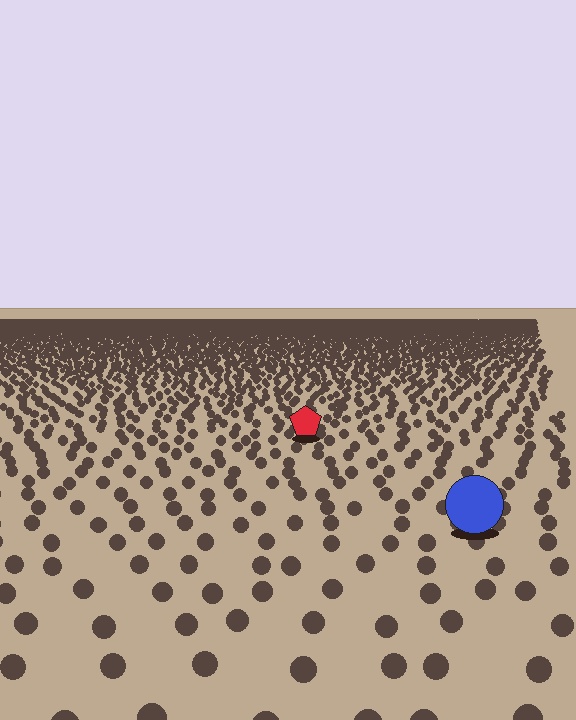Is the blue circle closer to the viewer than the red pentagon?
Yes. The blue circle is closer — you can tell from the texture gradient: the ground texture is coarser near it.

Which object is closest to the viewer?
The blue circle is closest. The texture marks near it are larger and more spread out.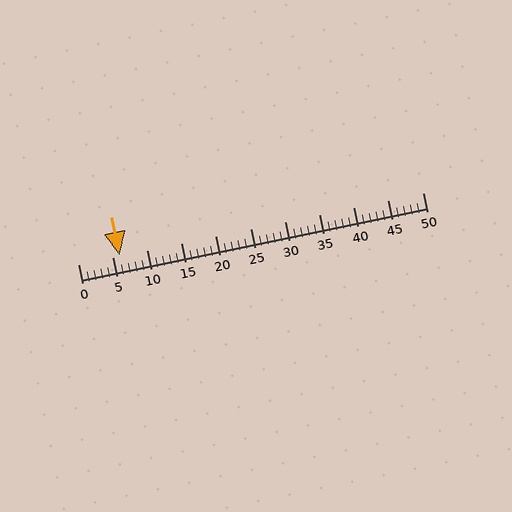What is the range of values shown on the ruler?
The ruler shows values from 0 to 50.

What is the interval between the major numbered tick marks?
The major tick marks are spaced 5 units apart.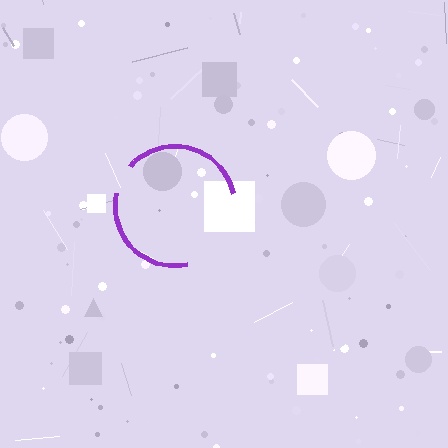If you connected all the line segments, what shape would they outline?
They would outline a circle.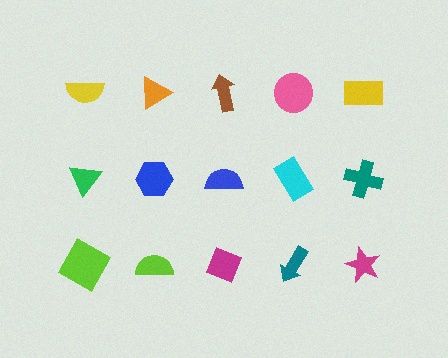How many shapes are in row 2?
5 shapes.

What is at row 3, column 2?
A lime semicircle.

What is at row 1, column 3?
A brown arrow.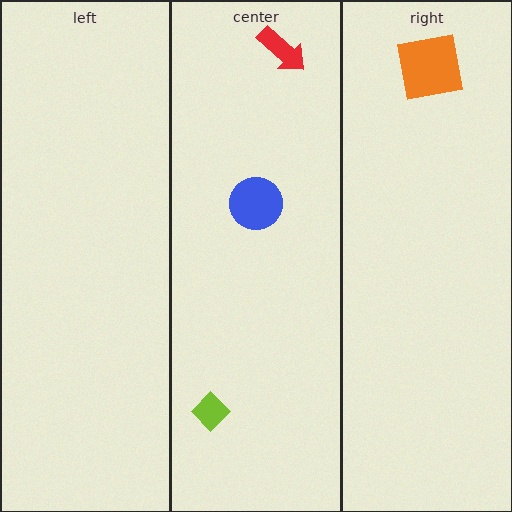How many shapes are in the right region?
1.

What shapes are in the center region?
The red arrow, the blue circle, the lime diamond.